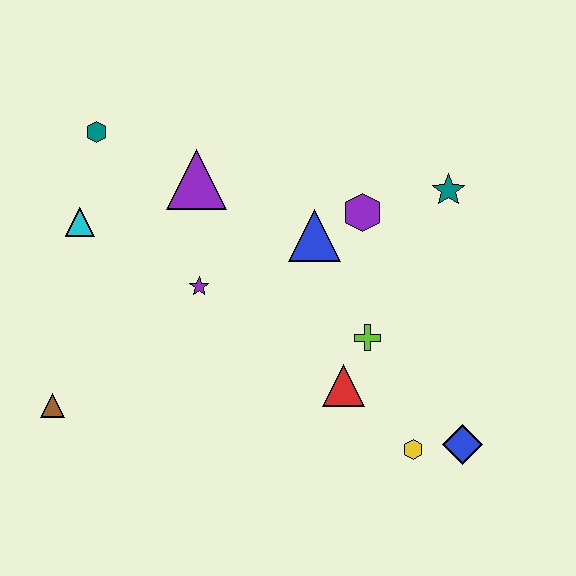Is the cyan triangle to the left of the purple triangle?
Yes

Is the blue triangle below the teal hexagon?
Yes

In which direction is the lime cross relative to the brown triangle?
The lime cross is to the right of the brown triangle.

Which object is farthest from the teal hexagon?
The blue diamond is farthest from the teal hexagon.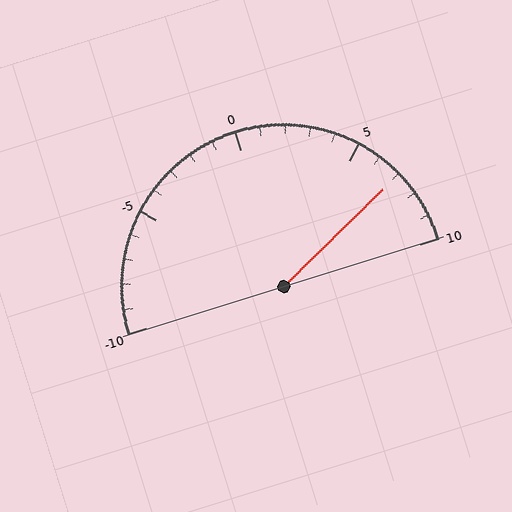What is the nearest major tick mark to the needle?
The nearest major tick mark is 5.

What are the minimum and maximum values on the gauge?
The gauge ranges from -10 to 10.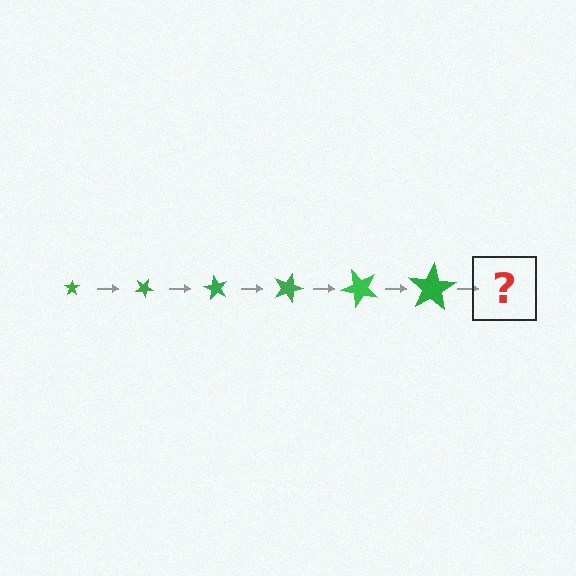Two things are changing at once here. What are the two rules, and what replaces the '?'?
The two rules are that the star grows larger each step and it rotates 30 degrees each step. The '?' should be a star, larger than the previous one and rotated 180 degrees from the start.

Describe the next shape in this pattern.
It should be a star, larger than the previous one and rotated 180 degrees from the start.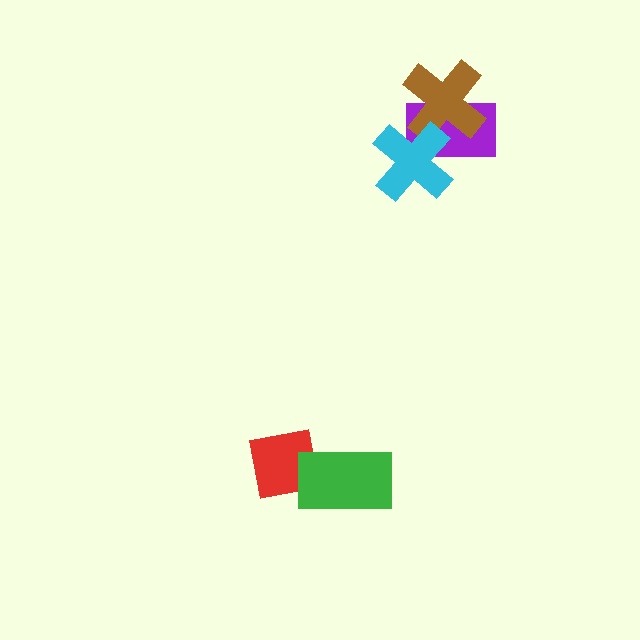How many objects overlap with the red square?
1 object overlaps with the red square.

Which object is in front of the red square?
The green rectangle is in front of the red square.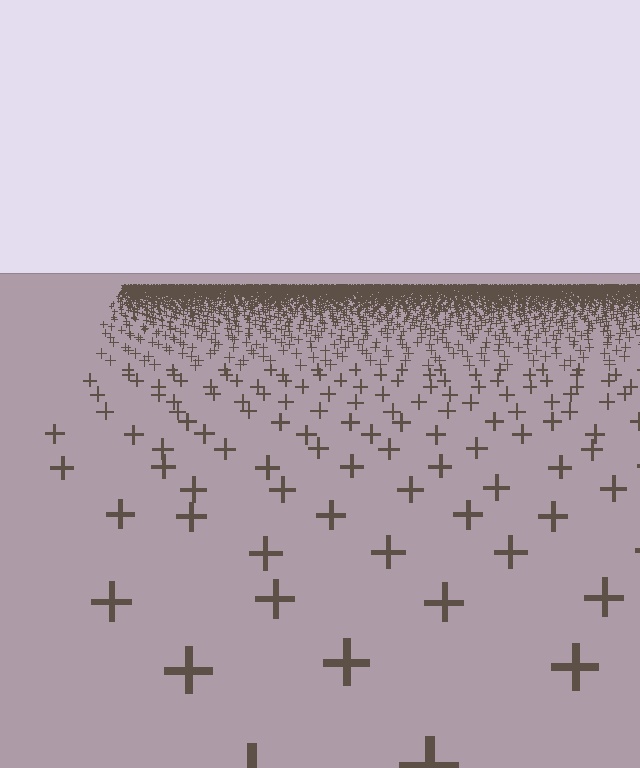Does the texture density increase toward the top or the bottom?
Density increases toward the top.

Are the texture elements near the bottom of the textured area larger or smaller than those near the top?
Larger. Near the bottom, elements are closer to the viewer and appear at a bigger on-screen size.